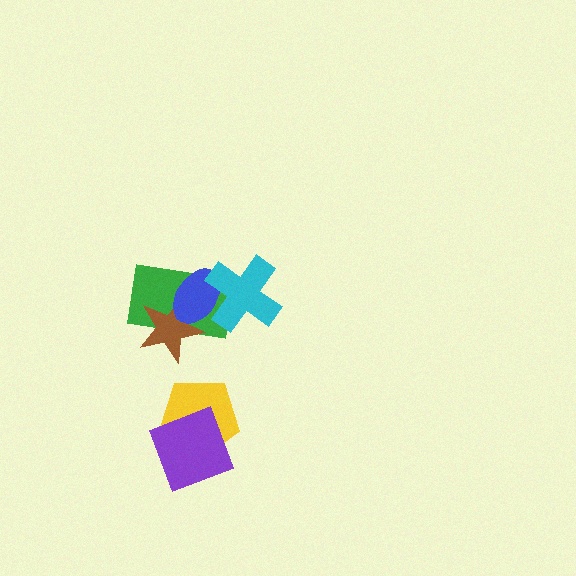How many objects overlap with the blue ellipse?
3 objects overlap with the blue ellipse.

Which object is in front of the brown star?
The blue ellipse is in front of the brown star.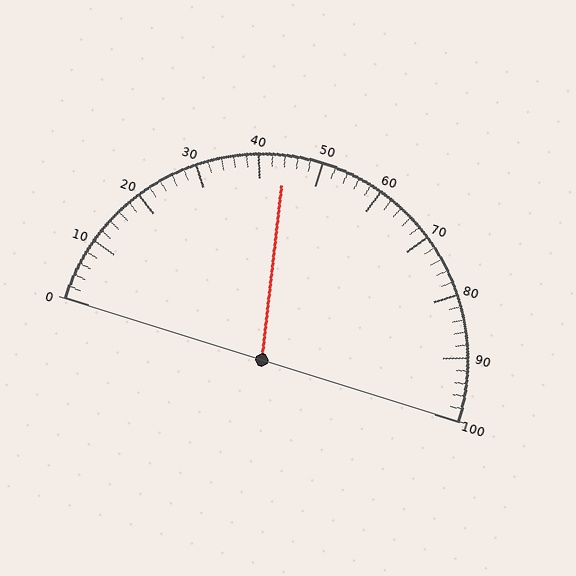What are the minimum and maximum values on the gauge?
The gauge ranges from 0 to 100.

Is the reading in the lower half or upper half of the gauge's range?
The reading is in the lower half of the range (0 to 100).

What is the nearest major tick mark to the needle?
The nearest major tick mark is 40.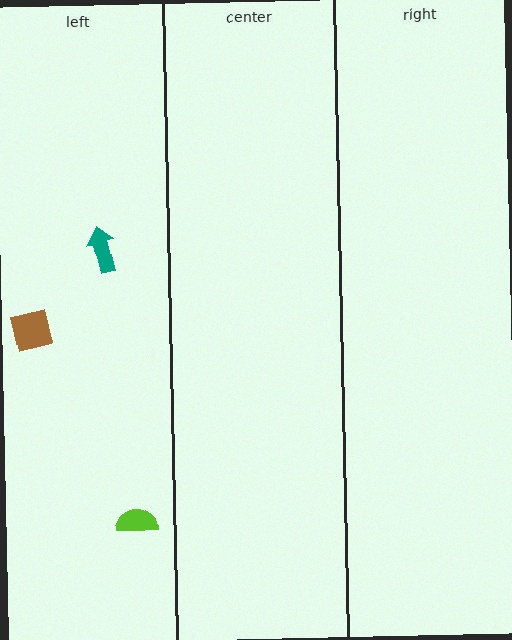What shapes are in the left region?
The brown square, the lime semicircle, the teal arrow.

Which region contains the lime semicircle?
The left region.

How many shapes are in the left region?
3.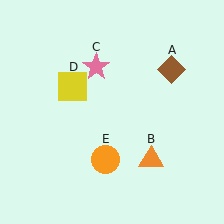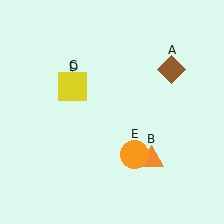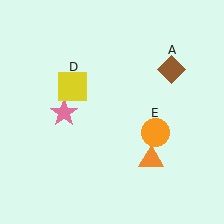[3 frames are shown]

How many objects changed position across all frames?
2 objects changed position: pink star (object C), orange circle (object E).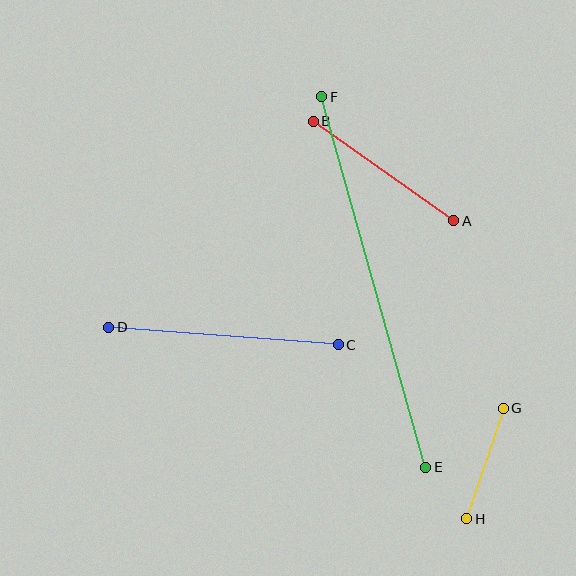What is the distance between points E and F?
The distance is approximately 385 pixels.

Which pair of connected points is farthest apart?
Points E and F are farthest apart.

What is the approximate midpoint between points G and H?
The midpoint is at approximately (485, 463) pixels.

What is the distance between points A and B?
The distance is approximately 172 pixels.